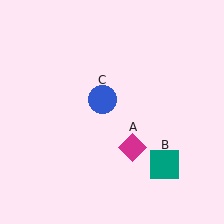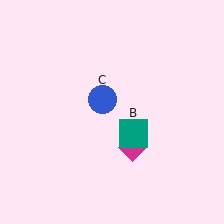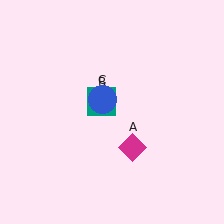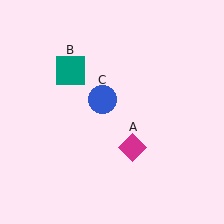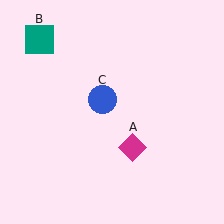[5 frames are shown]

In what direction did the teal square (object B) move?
The teal square (object B) moved up and to the left.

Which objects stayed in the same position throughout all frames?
Magenta diamond (object A) and blue circle (object C) remained stationary.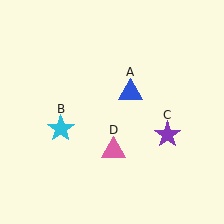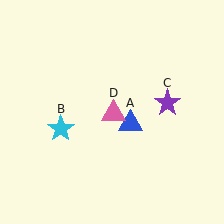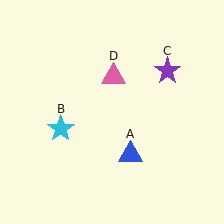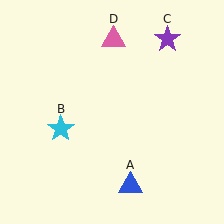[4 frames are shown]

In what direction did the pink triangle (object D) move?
The pink triangle (object D) moved up.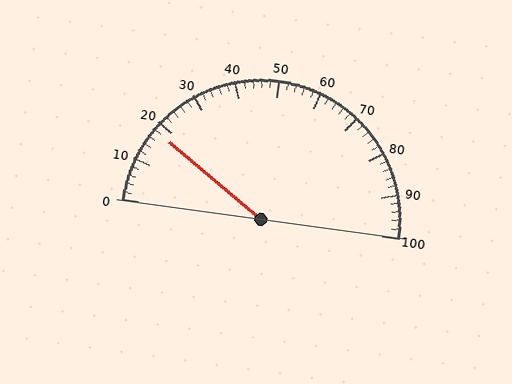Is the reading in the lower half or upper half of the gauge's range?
The reading is in the lower half of the range (0 to 100).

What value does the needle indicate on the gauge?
The needle indicates approximately 18.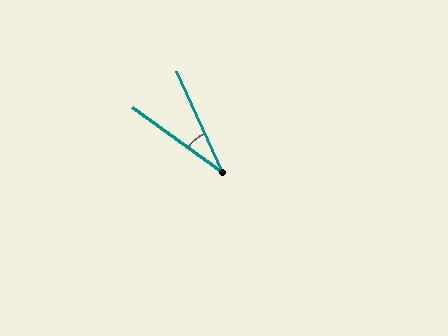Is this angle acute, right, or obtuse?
It is acute.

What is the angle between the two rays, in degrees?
Approximately 30 degrees.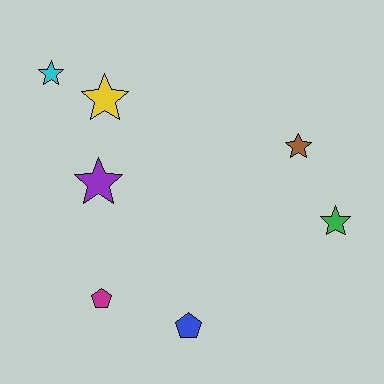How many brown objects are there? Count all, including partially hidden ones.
There is 1 brown object.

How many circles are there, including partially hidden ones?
There are no circles.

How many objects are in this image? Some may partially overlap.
There are 7 objects.